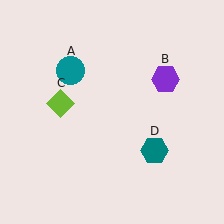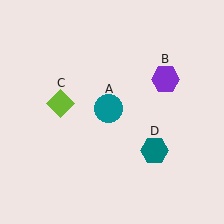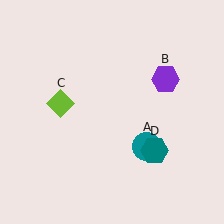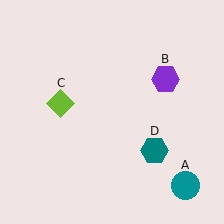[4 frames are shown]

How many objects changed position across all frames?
1 object changed position: teal circle (object A).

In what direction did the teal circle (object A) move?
The teal circle (object A) moved down and to the right.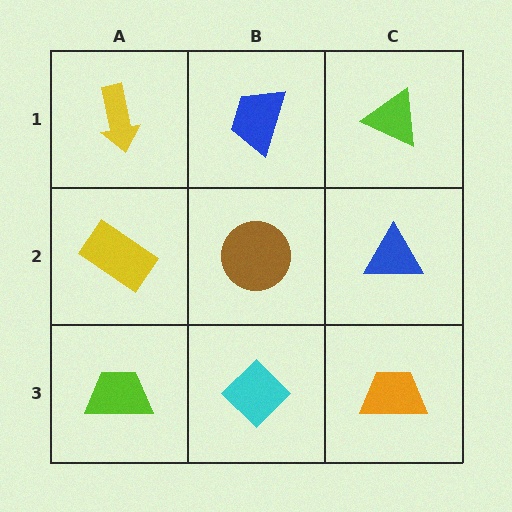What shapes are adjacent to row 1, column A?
A yellow rectangle (row 2, column A), a blue trapezoid (row 1, column B).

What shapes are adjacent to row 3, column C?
A blue triangle (row 2, column C), a cyan diamond (row 3, column B).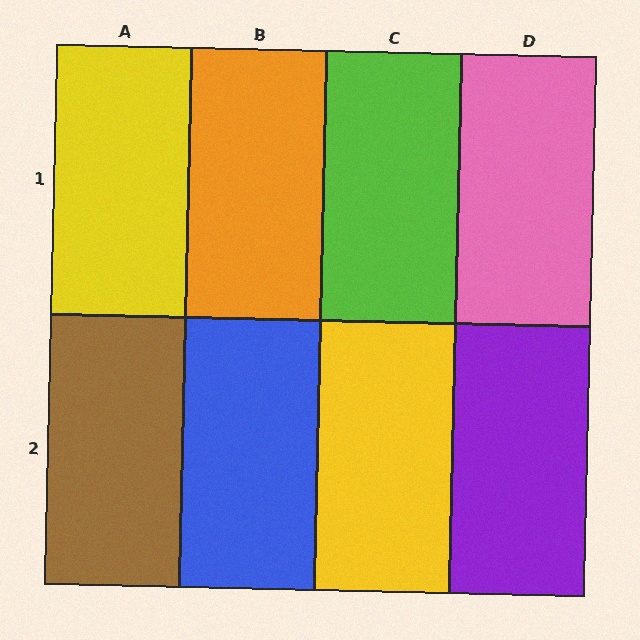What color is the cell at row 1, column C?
Lime.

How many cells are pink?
1 cell is pink.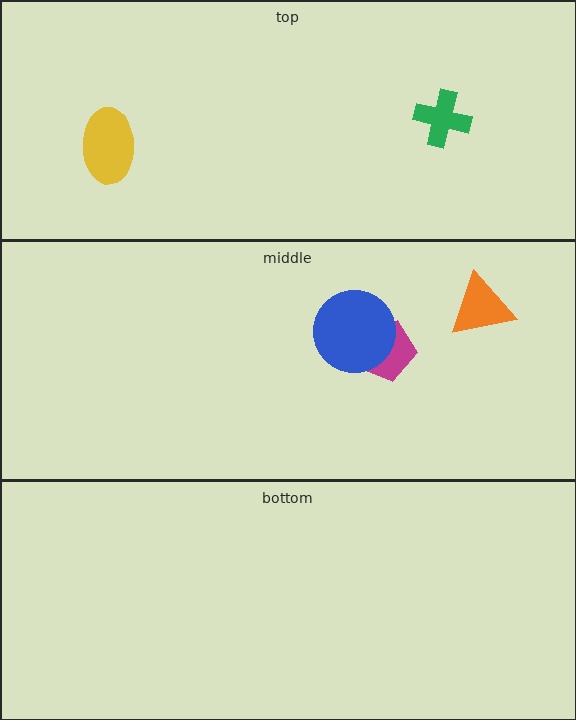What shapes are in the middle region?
The magenta pentagon, the orange triangle, the blue circle.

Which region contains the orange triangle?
The middle region.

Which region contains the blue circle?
The middle region.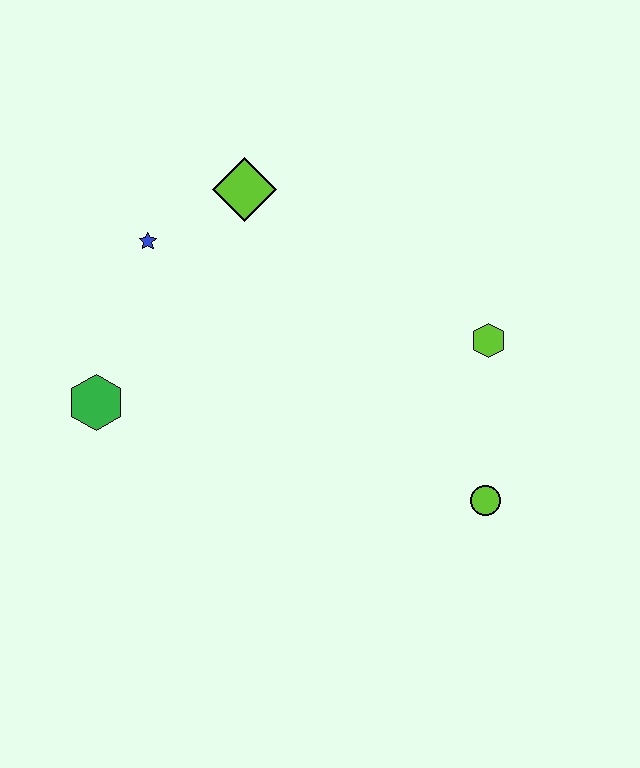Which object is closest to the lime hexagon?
The lime circle is closest to the lime hexagon.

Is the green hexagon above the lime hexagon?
No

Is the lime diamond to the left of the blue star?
No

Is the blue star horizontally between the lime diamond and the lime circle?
No